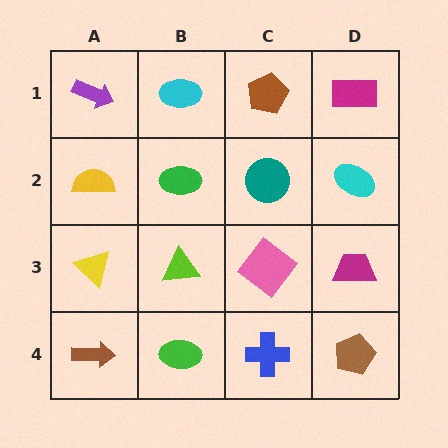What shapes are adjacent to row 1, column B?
A green ellipse (row 2, column B), a purple arrow (row 1, column A), a brown pentagon (row 1, column C).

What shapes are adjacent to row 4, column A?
A yellow triangle (row 3, column A), a green ellipse (row 4, column B).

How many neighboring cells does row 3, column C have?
4.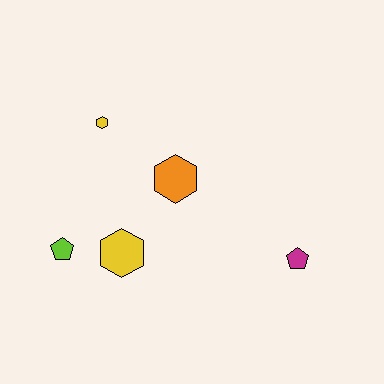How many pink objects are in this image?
There are no pink objects.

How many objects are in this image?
There are 5 objects.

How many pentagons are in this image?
There are 2 pentagons.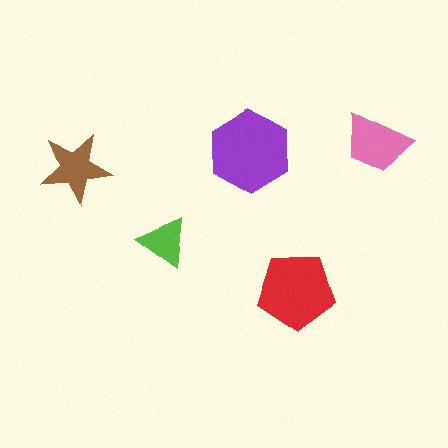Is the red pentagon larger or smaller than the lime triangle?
Larger.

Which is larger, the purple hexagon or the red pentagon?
The purple hexagon.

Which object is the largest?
The purple hexagon.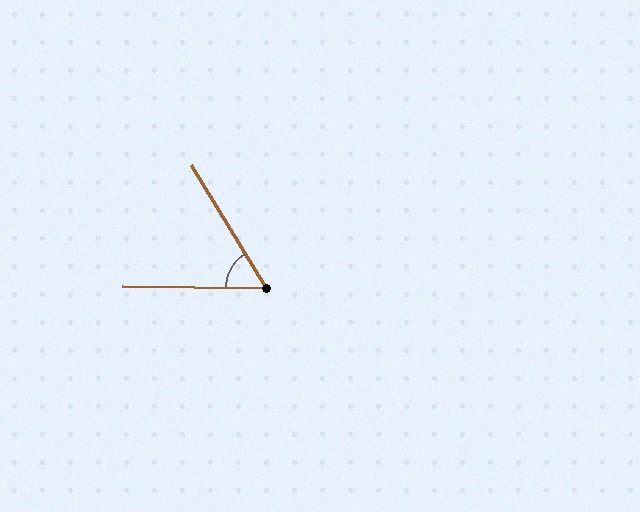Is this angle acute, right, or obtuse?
It is acute.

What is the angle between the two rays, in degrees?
Approximately 58 degrees.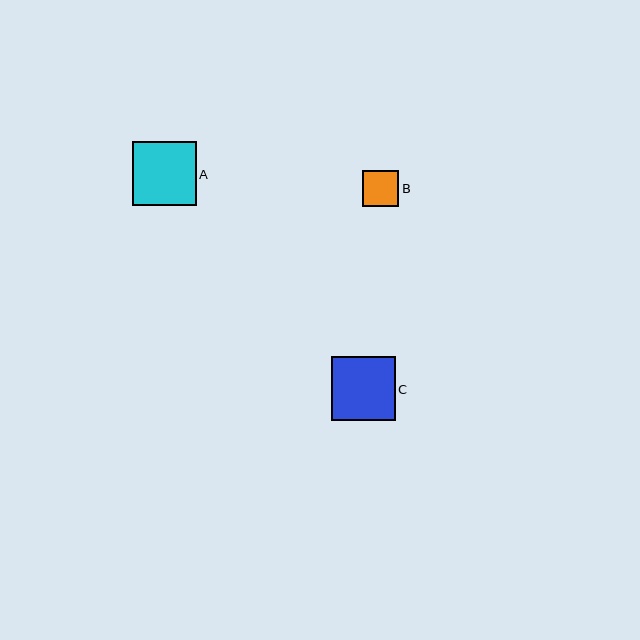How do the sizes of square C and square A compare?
Square C and square A are approximately the same size.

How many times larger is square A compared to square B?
Square A is approximately 1.7 times the size of square B.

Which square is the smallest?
Square B is the smallest with a size of approximately 37 pixels.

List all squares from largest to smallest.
From largest to smallest: C, A, B.